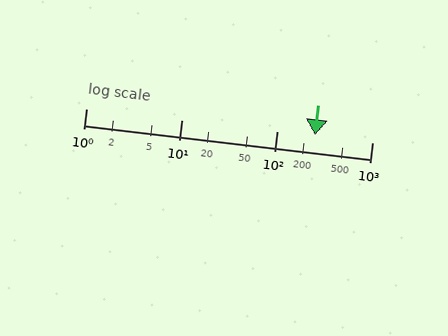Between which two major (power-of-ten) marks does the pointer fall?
The pointer is between 100 and 1000.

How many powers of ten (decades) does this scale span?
The scale spans 3 decades, from 1 to 1000.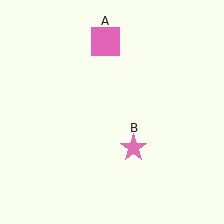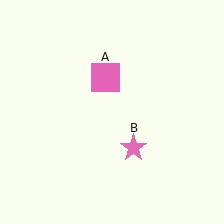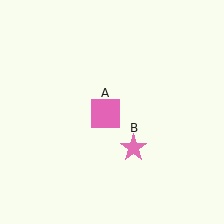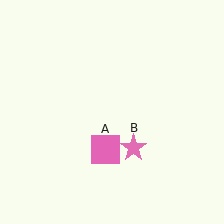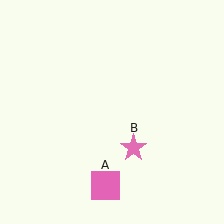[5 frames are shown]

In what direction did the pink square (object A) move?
The pink square (object A) moved down.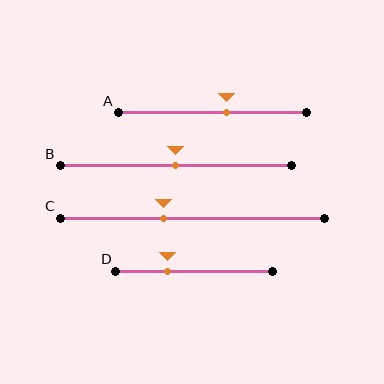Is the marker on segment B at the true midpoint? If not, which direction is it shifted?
Yes, the marker on segment B is at the true midpoint.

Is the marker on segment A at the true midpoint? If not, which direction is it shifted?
No, the marker on segment A is shifted to the right by about 7% of the segment length.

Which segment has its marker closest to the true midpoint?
Segment B has its marker closest to the true midpoint.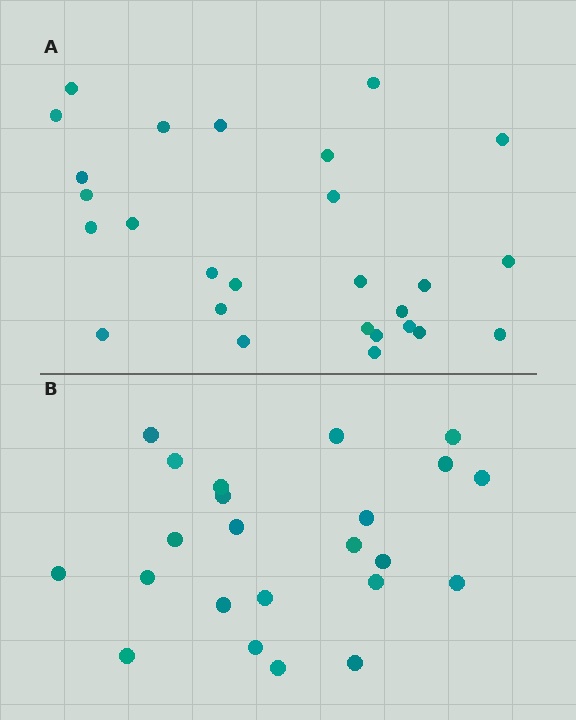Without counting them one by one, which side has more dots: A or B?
Region A (the top region) has more dots.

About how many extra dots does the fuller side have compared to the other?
Region A has about 4 more dots than region B.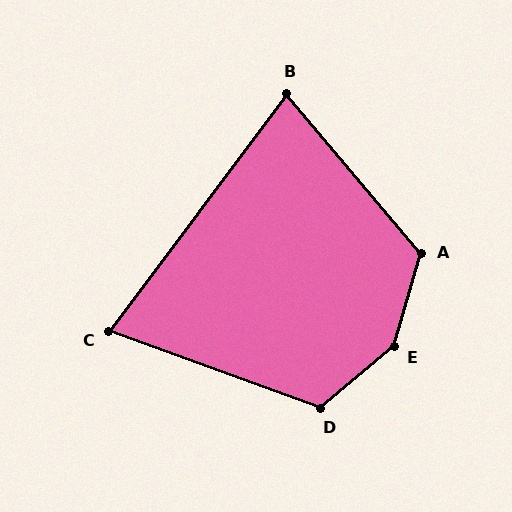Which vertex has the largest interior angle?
E, at approximately 146 degrees.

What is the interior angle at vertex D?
Approximately 120 degrees (obtuse).